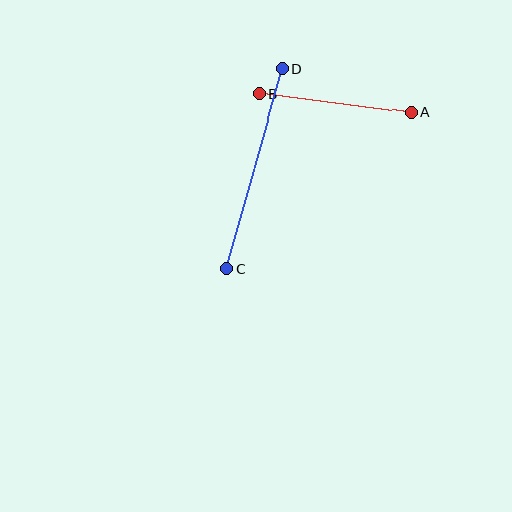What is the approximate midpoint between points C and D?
The midpoint is at approximately (254, 169) pixels.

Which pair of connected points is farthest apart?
Points C and D are farthest apart.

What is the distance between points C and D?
The distance is approximately 208 pixels.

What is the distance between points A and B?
The distance is approximately 153 pixels.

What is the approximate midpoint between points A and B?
The midpoint is at approximately (336, 103) pixels.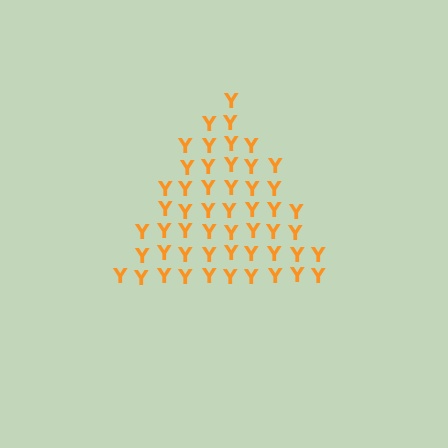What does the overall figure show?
The overall figure shows a triangle.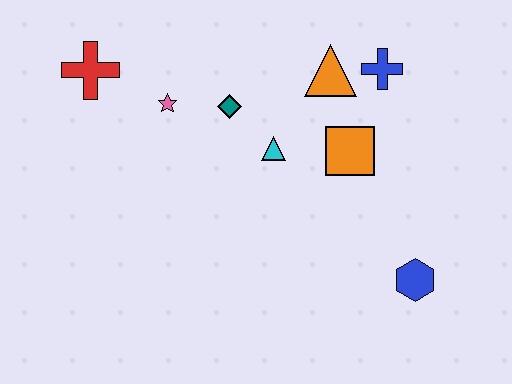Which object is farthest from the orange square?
The red cross is farthest from the orange square.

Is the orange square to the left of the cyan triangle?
No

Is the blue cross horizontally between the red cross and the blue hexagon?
Yes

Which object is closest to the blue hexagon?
The orange square is closest to the blue hexagon.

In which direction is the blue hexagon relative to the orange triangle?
The blue hexagon is below the orange triangle.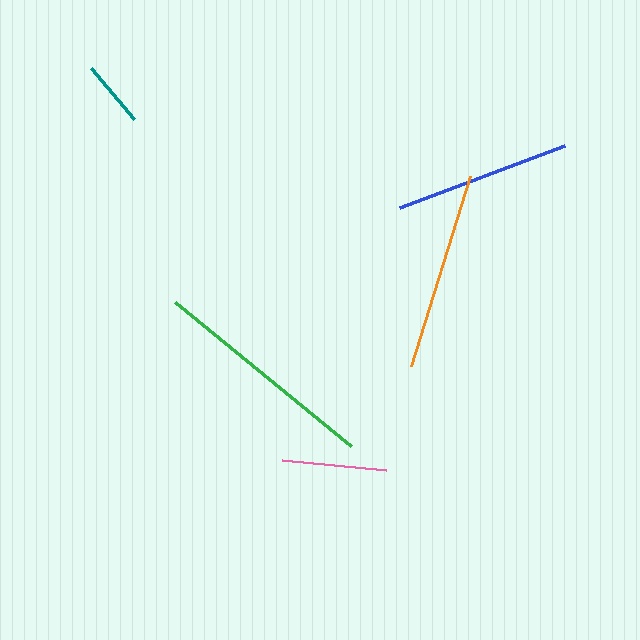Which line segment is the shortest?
The teal line is the shortest at approximately 67 pixels.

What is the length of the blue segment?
The blue segment is approximately 177 pixels long.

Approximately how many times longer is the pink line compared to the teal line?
The pink line is approximately 1.6 times the length of the teal line.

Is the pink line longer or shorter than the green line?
The green line is longer than the pink line.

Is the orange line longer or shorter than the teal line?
The orange line is longer than the teal line.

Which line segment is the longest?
The green line is the longest at approximately 228 pixels.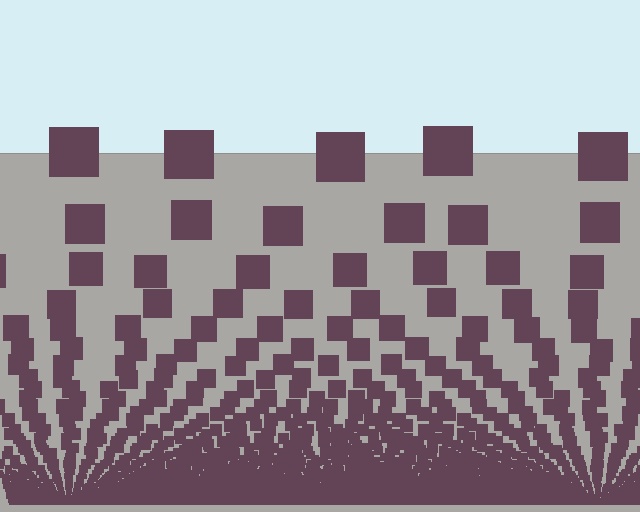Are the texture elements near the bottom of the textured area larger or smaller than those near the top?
Smaller. The gradient is inverted — elements near the bottom are smaller and denser.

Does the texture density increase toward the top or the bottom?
Density increases toward the bottom.